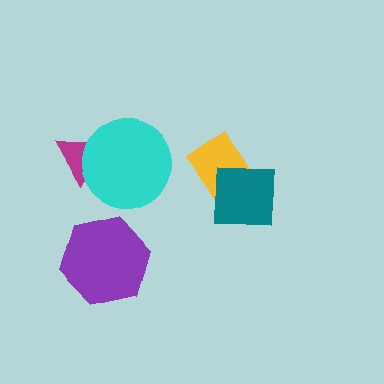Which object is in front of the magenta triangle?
The cyan circle is in front of the magenta triangle.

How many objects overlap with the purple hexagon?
0 objects overlap with the purple hexagon.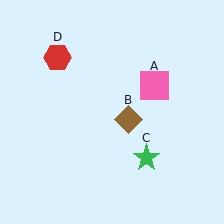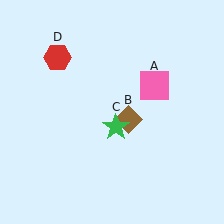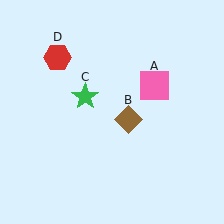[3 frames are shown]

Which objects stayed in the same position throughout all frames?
Pink square (object A) and brown diamond (object B) and red hexagon (object D) remained stationary.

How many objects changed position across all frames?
1 object changed position: green star (object C).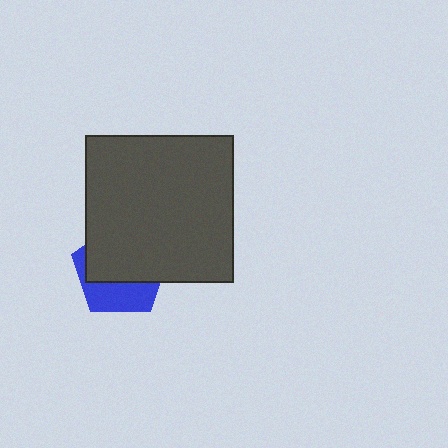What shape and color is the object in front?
The object in front is a dark gray square.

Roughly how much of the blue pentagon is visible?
A small part of it is visible (roughly 37%).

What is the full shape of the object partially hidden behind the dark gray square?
The partially hidden object is a blue pentagon.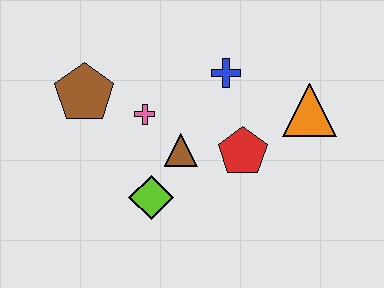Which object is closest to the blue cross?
The red pentagon is closest to the blue cross.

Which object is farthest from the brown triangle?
The orange triangle is farthest from the brown triangle.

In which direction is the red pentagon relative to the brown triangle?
The red pentagon is to the right of the brown triangle.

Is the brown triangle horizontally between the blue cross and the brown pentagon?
Yes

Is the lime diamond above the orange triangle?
No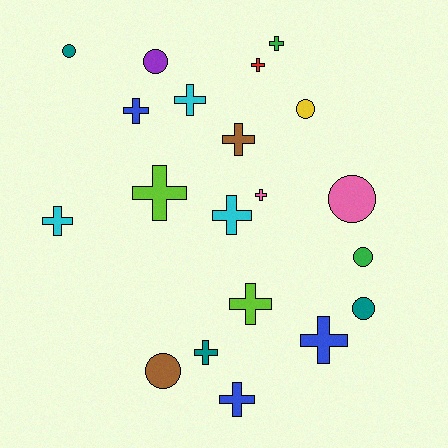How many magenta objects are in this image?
There are no magenta objects.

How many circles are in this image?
There are 7 circles.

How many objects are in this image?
There are 20 objects.